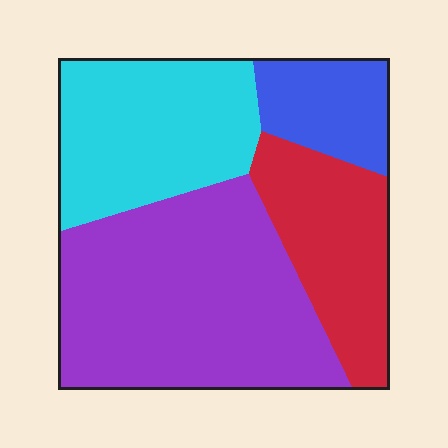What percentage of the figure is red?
Red takes up less than a quarter of the figure.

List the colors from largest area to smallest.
From largest to smallest: purple, cyan, red, blue.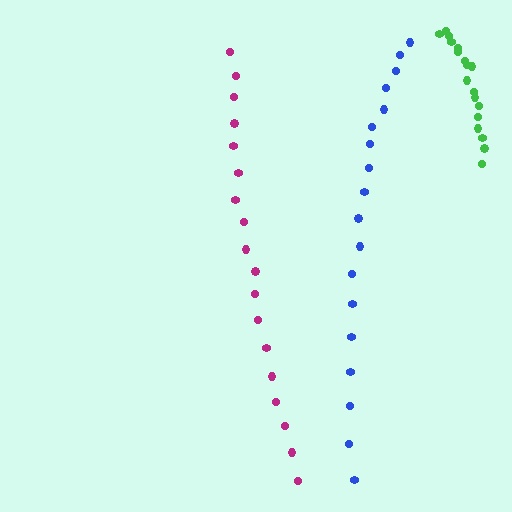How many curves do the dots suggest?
There are 3 distinct paths.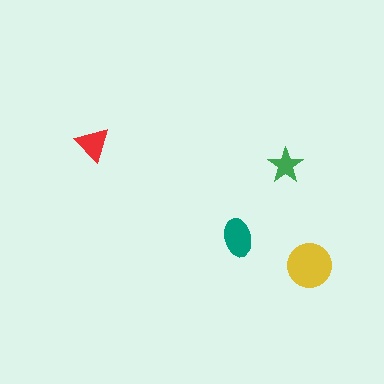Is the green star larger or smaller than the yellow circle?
Smaller.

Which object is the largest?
The yellow circle.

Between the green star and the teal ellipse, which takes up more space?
The teal ellipse.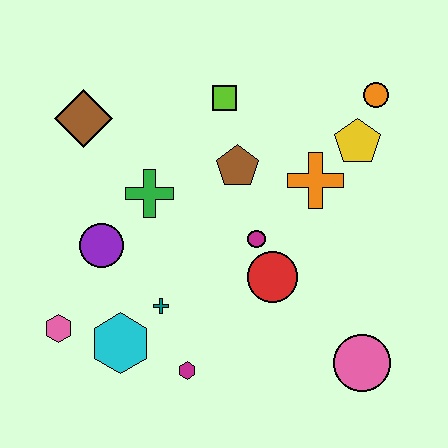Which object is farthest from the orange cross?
The pink hexagon is farthest from the orange cross.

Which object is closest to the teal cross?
The cyan hexagon is closest to the teal cross.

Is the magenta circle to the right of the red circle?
No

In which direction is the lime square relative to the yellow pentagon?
The lime square is to the left of the yellow pentagon.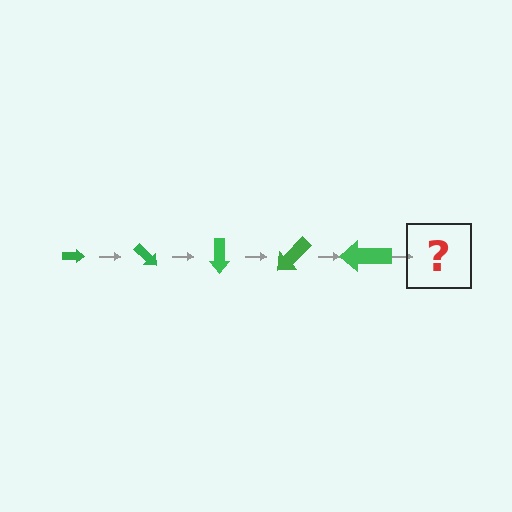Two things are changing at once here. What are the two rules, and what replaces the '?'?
The two rules are that the arrow grows larger each step and it rotates 45 degrees each step. The '?' should be an arrow, larger than the previous one and rotated 225 degrees from the start.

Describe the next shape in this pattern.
It should be an arrow, larger than the previous one and rotated 225 degrees from the start.